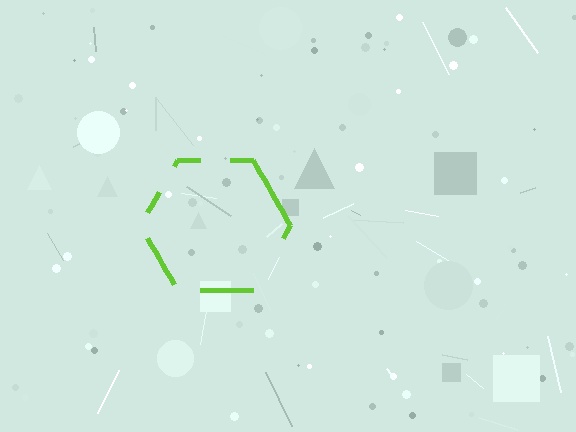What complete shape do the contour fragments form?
The contour fragments form a hexagon.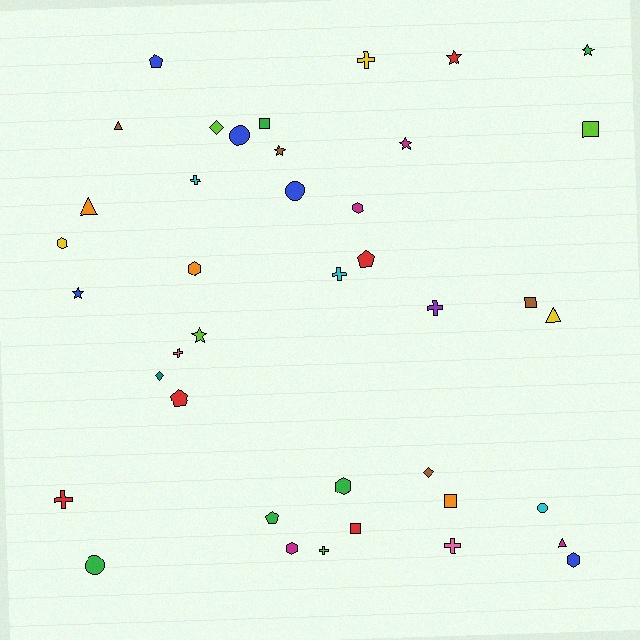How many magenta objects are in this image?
There are 4 magenta objects.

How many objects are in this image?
There are 40 objects.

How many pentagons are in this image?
There are 4 pentagons.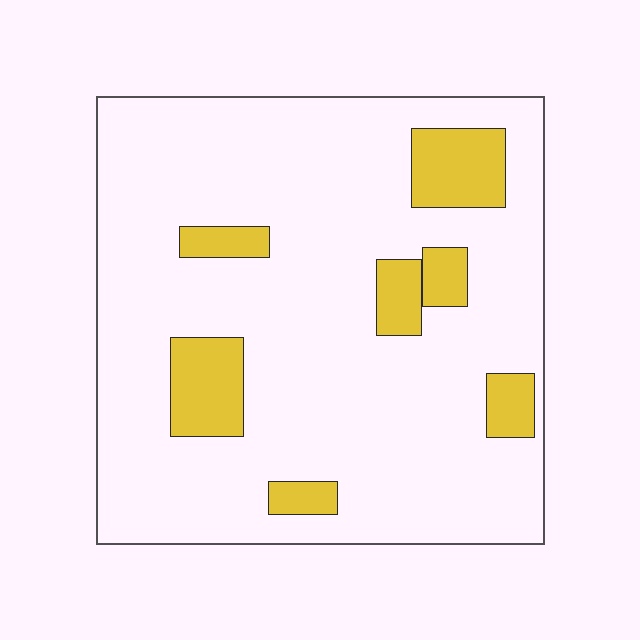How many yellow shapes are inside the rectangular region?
7.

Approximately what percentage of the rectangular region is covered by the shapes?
Approximately 15%.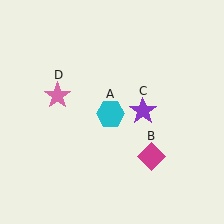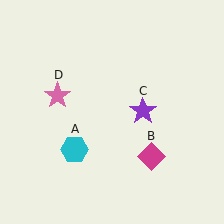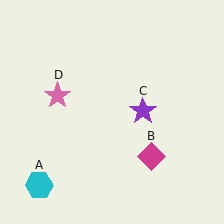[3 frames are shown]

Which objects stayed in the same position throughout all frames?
Magenta diamond (object B) and purple star (object C) and pink star (object D) remained stationary.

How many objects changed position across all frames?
1 object changed position: cyan hexagon (object A).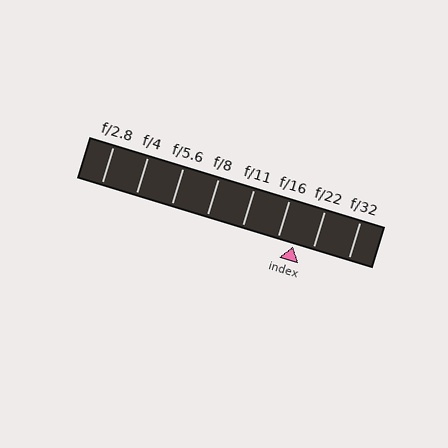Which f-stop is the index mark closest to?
The index mark is closest to f/16.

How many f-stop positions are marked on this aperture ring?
There are 8 f-stop positions marked.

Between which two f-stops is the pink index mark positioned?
The index mark is between f/16 and f/22.